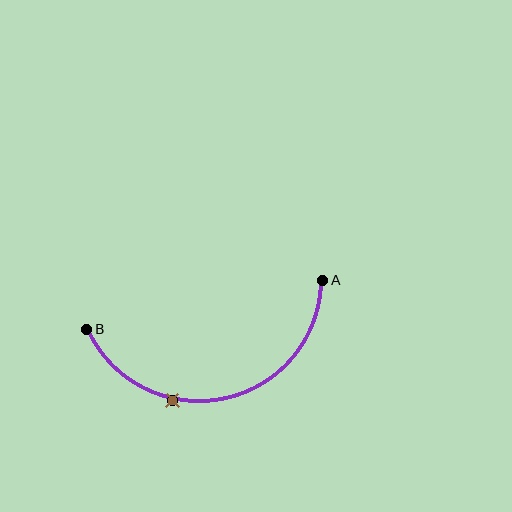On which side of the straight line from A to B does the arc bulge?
The arc bulges below the straight line connecting A and B.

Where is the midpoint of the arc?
The arc midpoint is the point on the curve farthest from the straight line joining A and B. It sits below that line.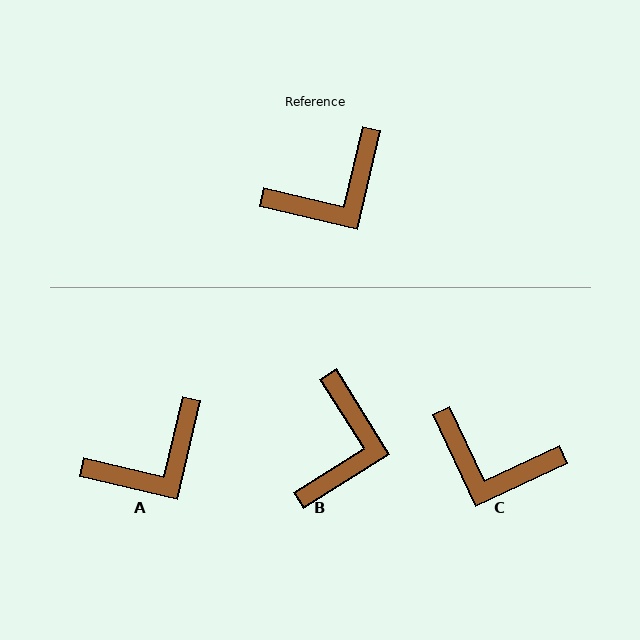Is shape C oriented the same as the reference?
No, it is off by about 52 degrees.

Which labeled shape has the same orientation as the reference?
A.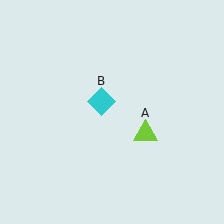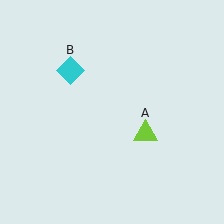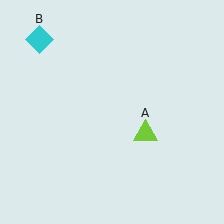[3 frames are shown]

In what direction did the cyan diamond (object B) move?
The cyan diamond (object B) moved up and to the left.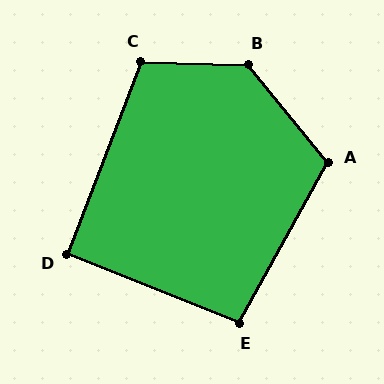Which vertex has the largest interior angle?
B, at approximately 130 degrees.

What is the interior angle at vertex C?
Approximately 110 degrees (obtuse).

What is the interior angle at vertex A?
Approximately 112 degrees (obtuse).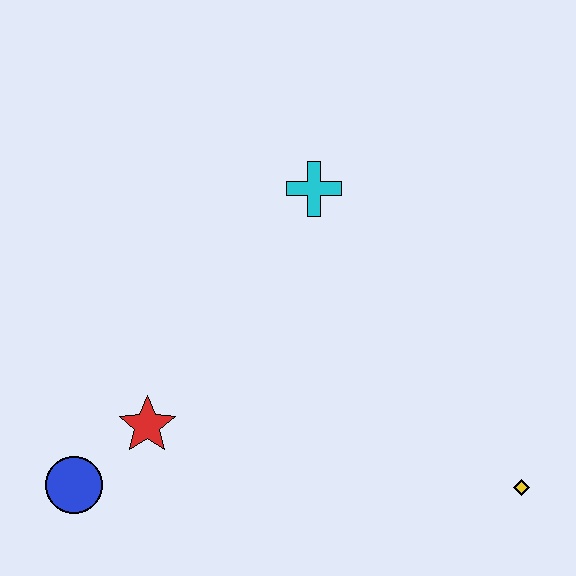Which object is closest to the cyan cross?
The red star is closest to the cyan cross.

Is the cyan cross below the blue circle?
No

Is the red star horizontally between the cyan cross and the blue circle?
Yes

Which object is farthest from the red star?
The yellow diamond is farthest from the red star.